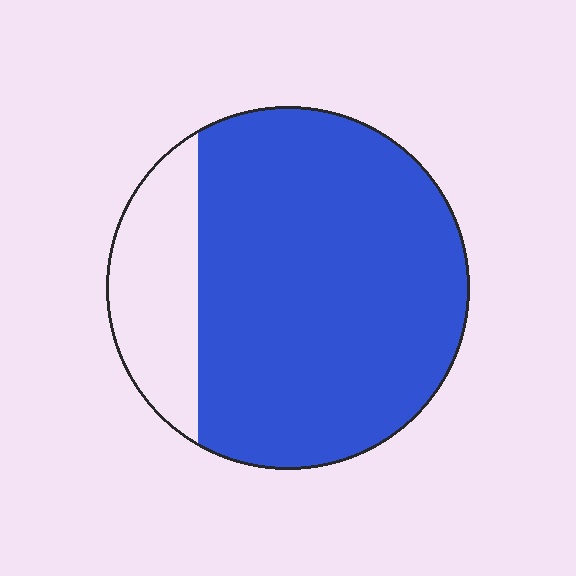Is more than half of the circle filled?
Yes.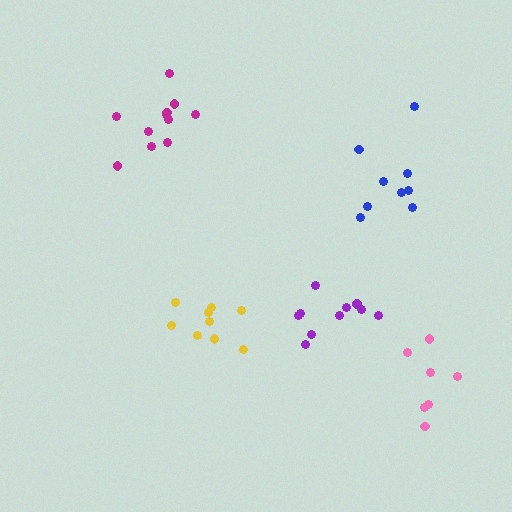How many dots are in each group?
Group 1: 9 dots, Group 2: 11 dots, Group 3: 10 dots, Group 4: 7 dots, Group 5: 9 dots (46 total).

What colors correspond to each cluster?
The clusters are colored: blue, magenta, purple, pink, yellow.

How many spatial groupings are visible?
There are 5 spatial groupings.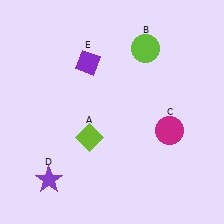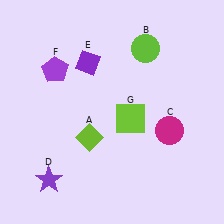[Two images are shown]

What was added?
A purple pentagon (F), a lime square (G) were added in Image 2.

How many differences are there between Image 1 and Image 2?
There are 2 differences between the two images.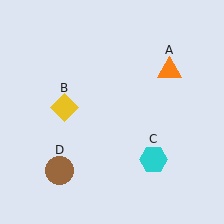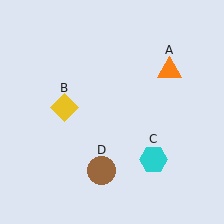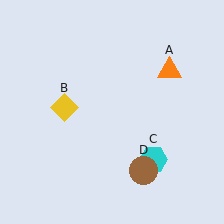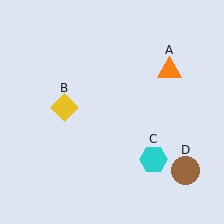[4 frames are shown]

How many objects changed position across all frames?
1 object changed position: brown circle (object D).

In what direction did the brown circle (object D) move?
The brown circle (object D) moved right.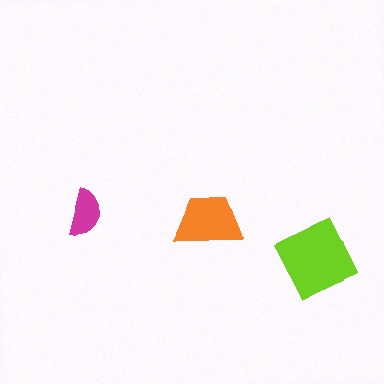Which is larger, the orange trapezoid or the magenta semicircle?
The orange trapezoid.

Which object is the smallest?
The magenta semicircle.